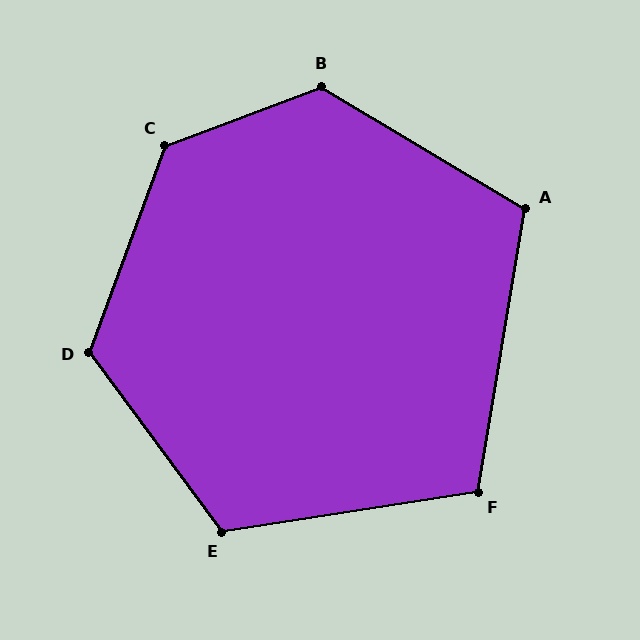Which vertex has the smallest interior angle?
F, at approximately 108 degrees.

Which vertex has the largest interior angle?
C, at approximately 131 degrees.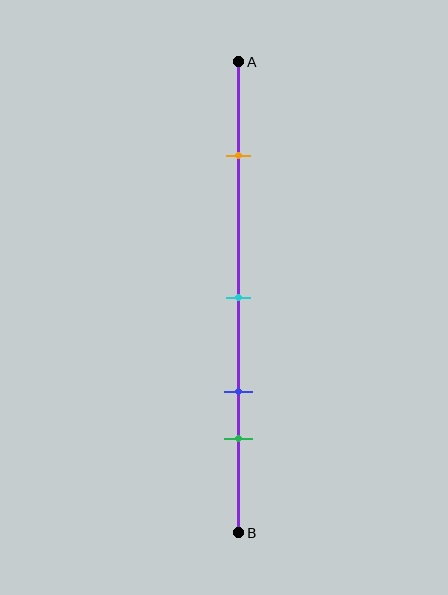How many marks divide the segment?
There are 4 marks dividing the segment.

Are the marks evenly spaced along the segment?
No, the marks are not evenly spaced.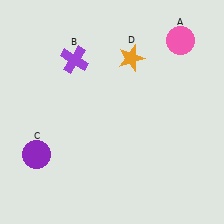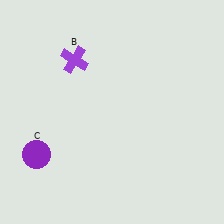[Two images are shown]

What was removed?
The orange star (D), the pink circle (A) were removed in Image 2.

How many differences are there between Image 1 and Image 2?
There are 2 differences between the two images.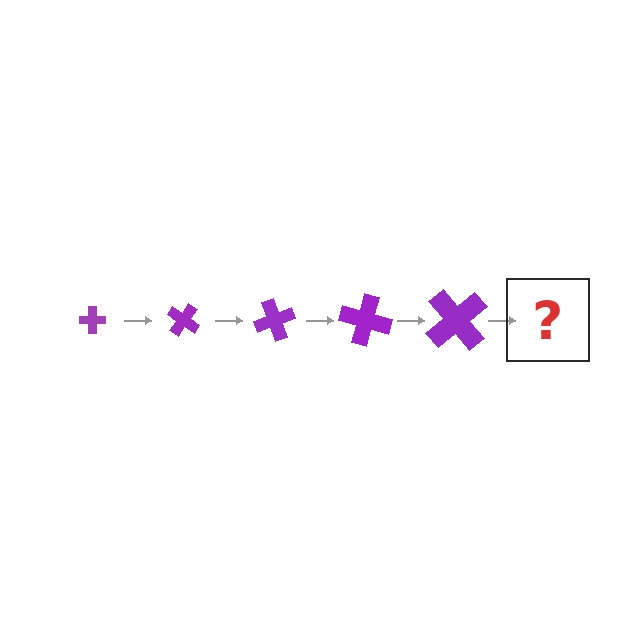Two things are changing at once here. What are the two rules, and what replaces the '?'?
The two rules are that the cross grows larger each step and it rotates 35 degrees each step. The '?' should be a cross, larger than the previous one and rotated 175 degrees from the start.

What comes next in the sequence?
The next element should be a cross, larger than the previous one and rotated 175 degrees from the start.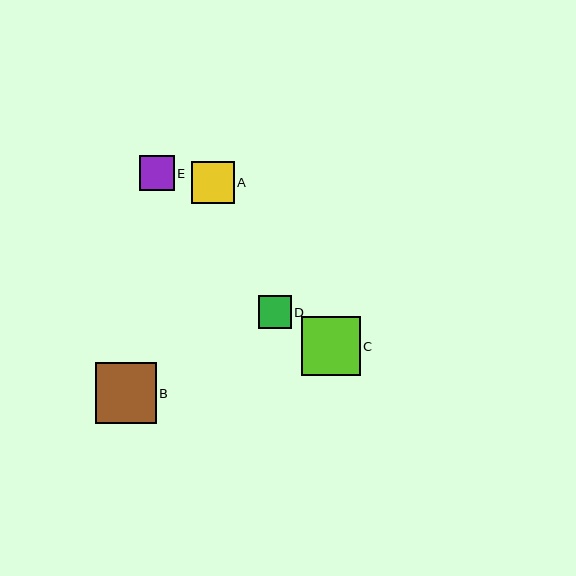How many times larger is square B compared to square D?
Square B is approximately 1.8 times the size of square D.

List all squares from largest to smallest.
From largest to smallest: B, C, A, E, D.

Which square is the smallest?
Square D is the smallest with a size of approximately 33 pixels.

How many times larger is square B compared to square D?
Square B is approximately 1.8 times the size of square D.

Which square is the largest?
Square B is the largest with a size of approximately 61 pixels.